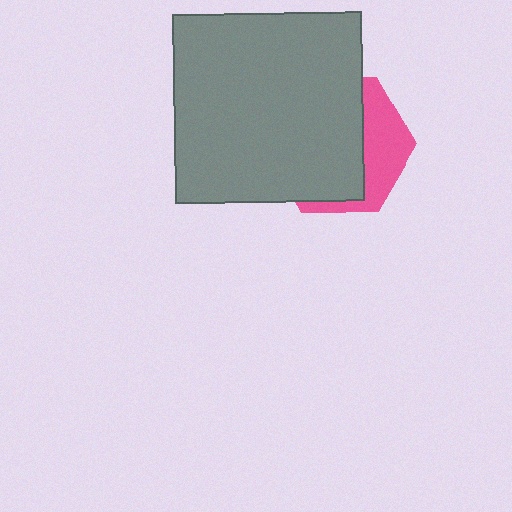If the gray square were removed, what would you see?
You would see the complete pink hexagon.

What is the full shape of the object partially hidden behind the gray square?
The partially hidden object is a pink hexagon.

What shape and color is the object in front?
The object in front is a gray square.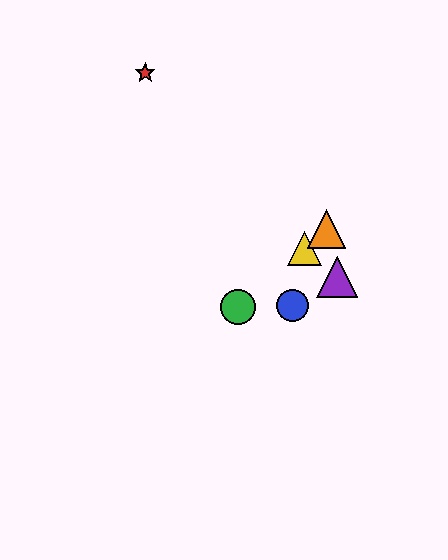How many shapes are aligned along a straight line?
3 shapes (the green circle, the yellow triangle, the orange triangle) are aligned along a straight line.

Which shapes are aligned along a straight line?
The green circle, the yellow triangle, the orange triangle are aligned along a straight line.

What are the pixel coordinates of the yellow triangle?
The yellow triangle is at (305, 248).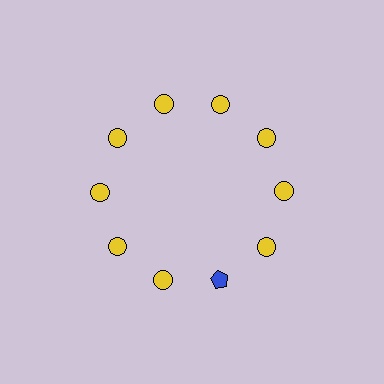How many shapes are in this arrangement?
There are 10 shapes arranged in a ring pattern.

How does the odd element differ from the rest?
It differs in both color (blue instead of yellow) and shape (pentagon instead of circle).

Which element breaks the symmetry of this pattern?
The blue pentagon at roughly the 5 o'clock position breaks the symmetry. All other shapes are yellow circles.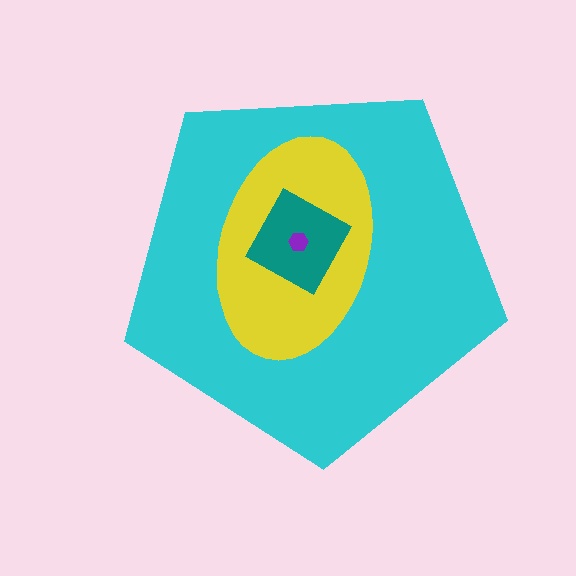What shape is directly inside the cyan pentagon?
The yellow ellipse.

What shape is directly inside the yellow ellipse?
The teal square.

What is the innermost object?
The purple hexagon.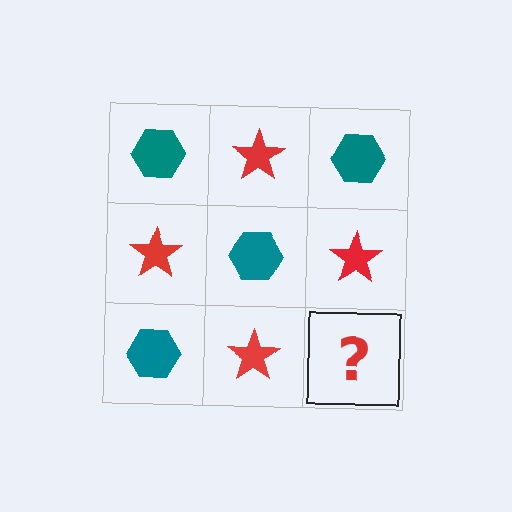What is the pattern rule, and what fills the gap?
The rule is that it alternates teal hexagon and red star in a checkerboard pattern. The gap should be filled with a teal hexagon.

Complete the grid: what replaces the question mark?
The question mark should be replaced with a teal hexagon.